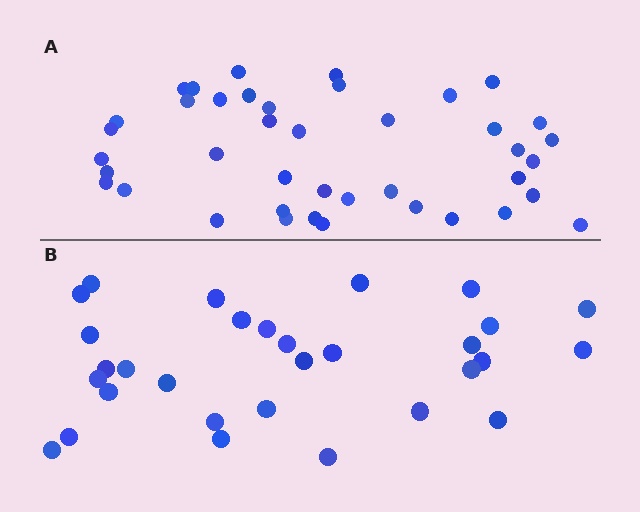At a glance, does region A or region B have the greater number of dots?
Region A (the top region) has more dots.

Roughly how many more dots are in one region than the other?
Region A has roughly 12 or so more dots than region B.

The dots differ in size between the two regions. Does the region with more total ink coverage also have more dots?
No. Region B has more total ink coverage because its dots are larger, but region A actually contains more individual dots. Total area can be misleading — the number of items is what matters here.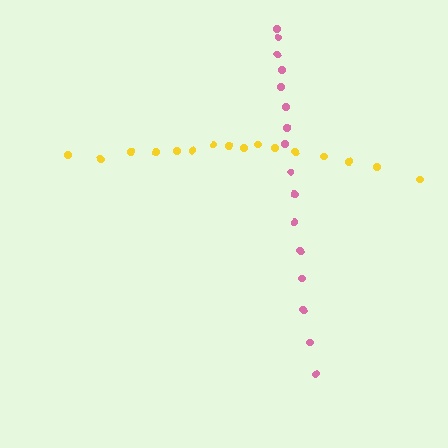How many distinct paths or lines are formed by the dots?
There are 2 distinct paths.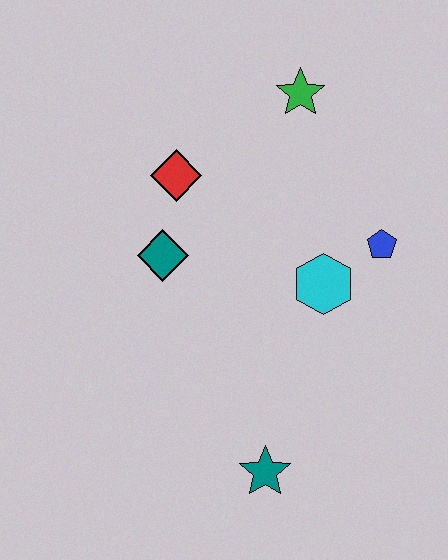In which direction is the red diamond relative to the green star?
The red diamond is to the left of the green star.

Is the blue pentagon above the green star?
No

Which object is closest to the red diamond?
The teal diamond is closest to the red diamond.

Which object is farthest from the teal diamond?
The teal star is farthest from the teal diamond.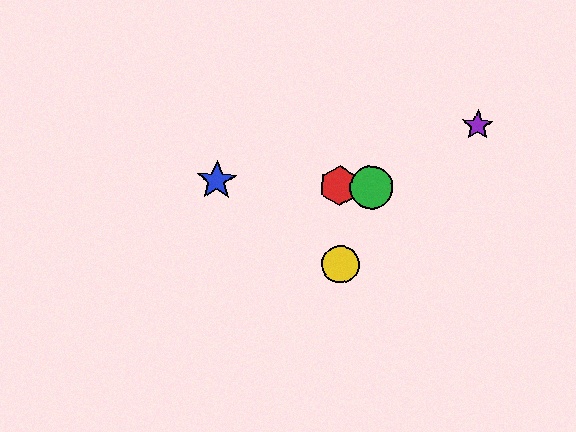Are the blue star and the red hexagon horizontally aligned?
Yes, both are at y≈181.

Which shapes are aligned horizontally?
The red hexagon, the blue star, the green circle are aligned horizontally.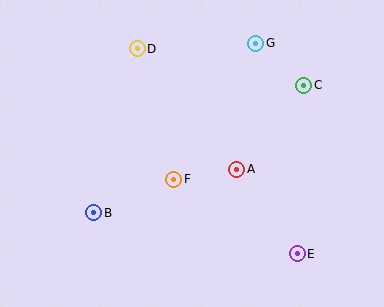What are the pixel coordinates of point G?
Point G is at (256, 43).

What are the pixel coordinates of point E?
Point E is at (297, 254).